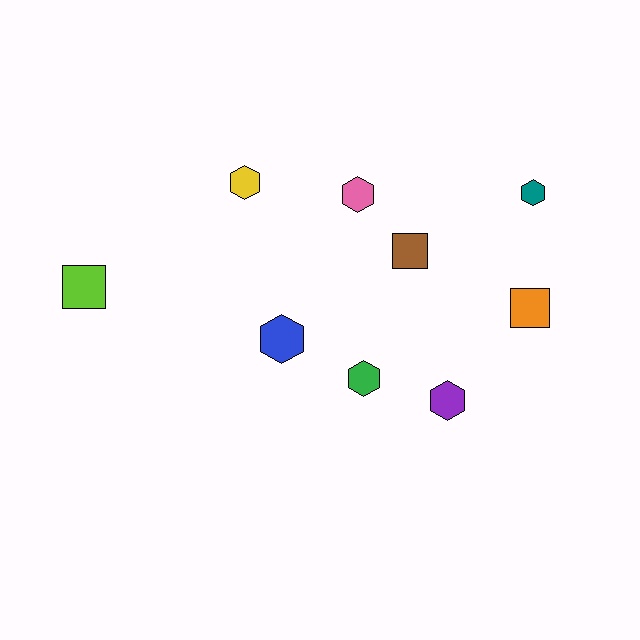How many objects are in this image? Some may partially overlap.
There are 9 objects.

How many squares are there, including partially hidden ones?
There are 3 squares.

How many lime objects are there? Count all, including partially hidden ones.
There is 1 lime object.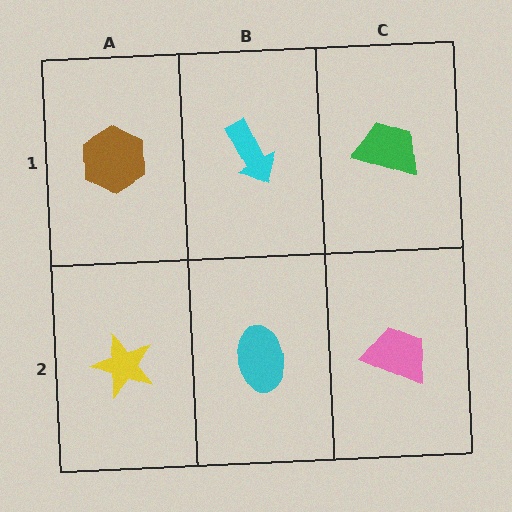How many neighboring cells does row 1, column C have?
2.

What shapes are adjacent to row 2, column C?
A green trapezoid (row 1, column C), a cyan ellipse (row 2, column B).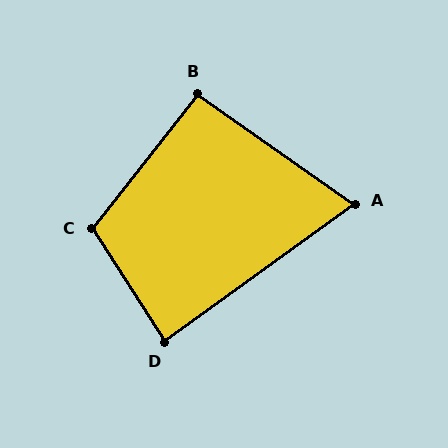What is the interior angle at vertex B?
Approximately 93 degrees (approximately right).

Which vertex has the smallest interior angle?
A, at approximately 71 degrees.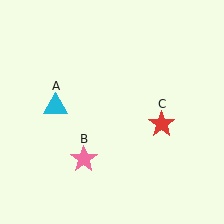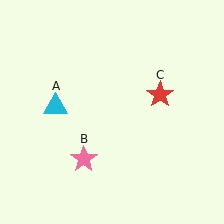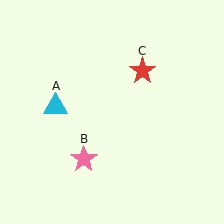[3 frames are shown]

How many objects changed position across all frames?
1 object changed position: red star (object C).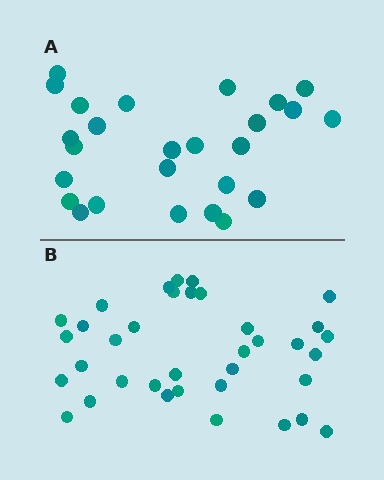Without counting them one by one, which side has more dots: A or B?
Region B (the bottom region) has more dots.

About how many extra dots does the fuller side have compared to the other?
Region B has roughly 10 or so more dots than region A.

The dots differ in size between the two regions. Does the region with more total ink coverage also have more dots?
No. Region A has more total ink coverage because its dots are larger, but region B actually contains more individual dots. Total area can be misleading — the number of items is what matters here.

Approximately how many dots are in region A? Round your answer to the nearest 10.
About 30 dots. (The exact count is 26, which rounds to 30.)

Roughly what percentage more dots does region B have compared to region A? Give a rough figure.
About 40% more.